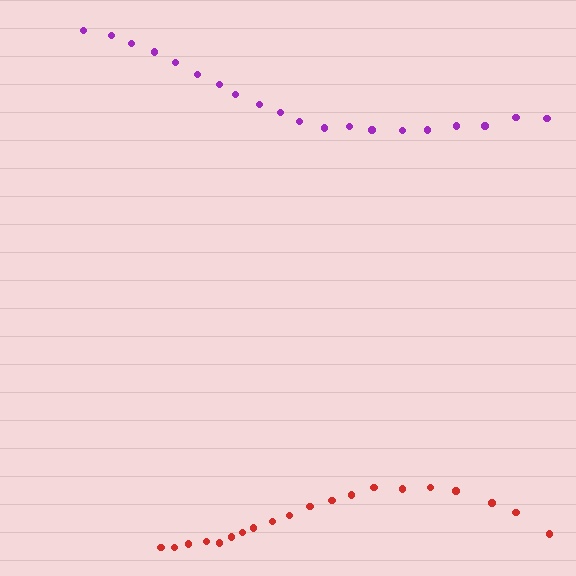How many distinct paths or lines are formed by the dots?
There are 2 distinct paths.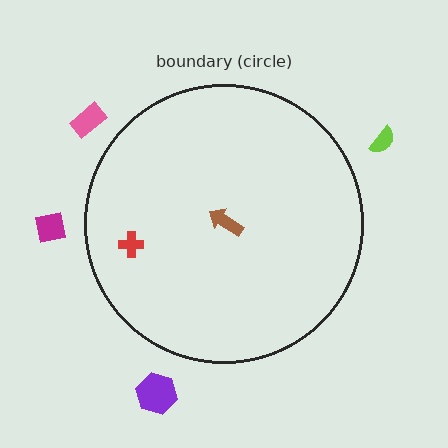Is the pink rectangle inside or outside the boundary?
Outside.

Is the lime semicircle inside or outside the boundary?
Outside.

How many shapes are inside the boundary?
2 inside, 4 outside.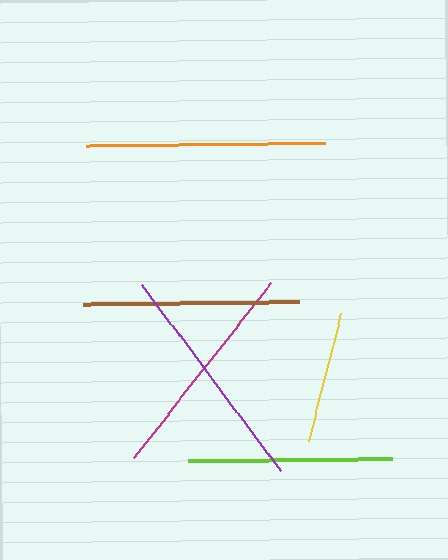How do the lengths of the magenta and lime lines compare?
The magenta and lime lines are approximately the same length.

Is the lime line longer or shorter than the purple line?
The purple line is longer than the lime line.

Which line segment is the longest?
The orange line is the longest at approximately 238 pixels.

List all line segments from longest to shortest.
From longest to shortest: orange, purple, magenta, brown, lime, yellow.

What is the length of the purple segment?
The purple segment is approximately 233 pixels long.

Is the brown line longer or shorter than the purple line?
The purple line is longer than the brown line.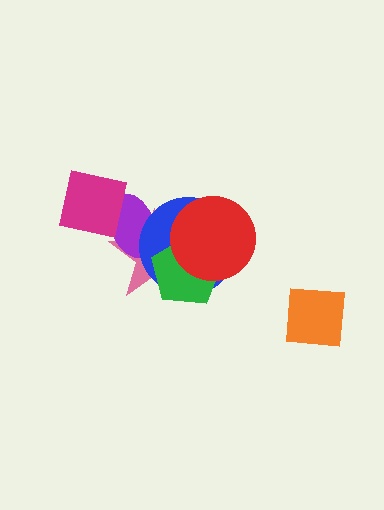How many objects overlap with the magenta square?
1 object overlaps with the magenta square.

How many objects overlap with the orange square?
0 objects overlap with the orange square.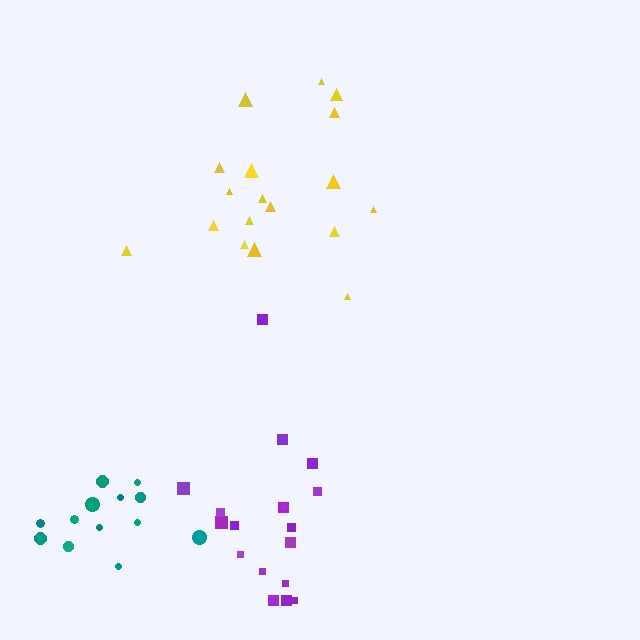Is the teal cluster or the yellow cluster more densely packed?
Teal.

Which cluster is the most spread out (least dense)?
Purple.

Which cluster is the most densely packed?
Teal.